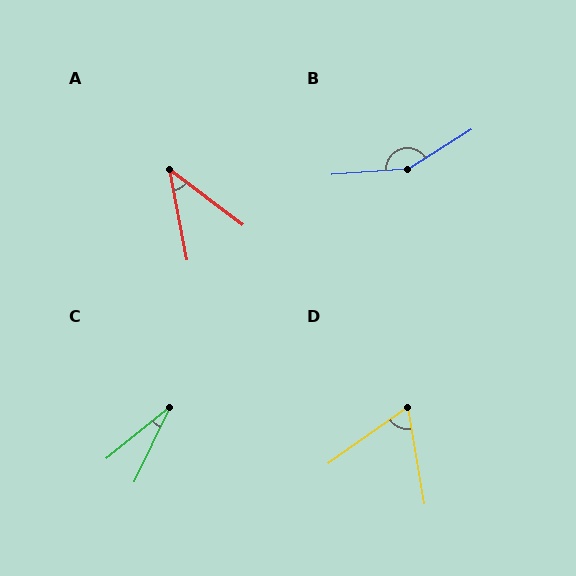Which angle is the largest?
B, at approximately 152 degrees.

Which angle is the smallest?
C, at approximately 25 degrees.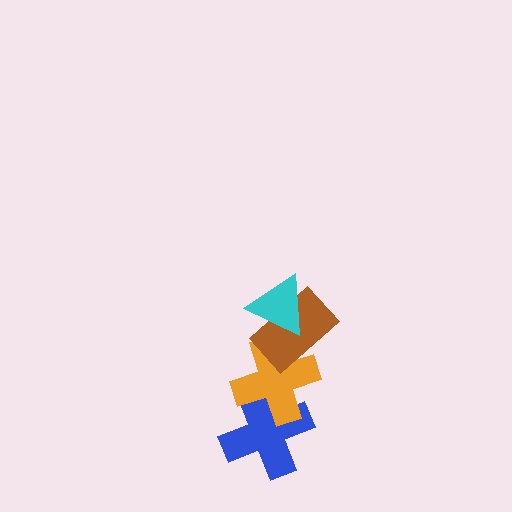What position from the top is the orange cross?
The orange cross is 3rd from the top.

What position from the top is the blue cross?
The blue cross is 4th from the top.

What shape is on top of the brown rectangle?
The cyan triangle is on top of the brown rectangle.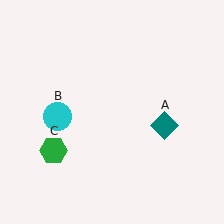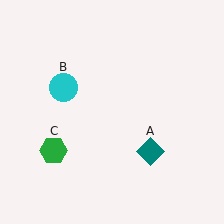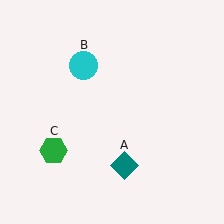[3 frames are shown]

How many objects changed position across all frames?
2 objects changed position: teal diamond (object A), cyan circle (object B).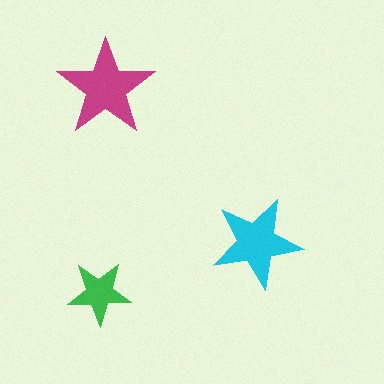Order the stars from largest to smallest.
the magenta one, the cyan one, the green one.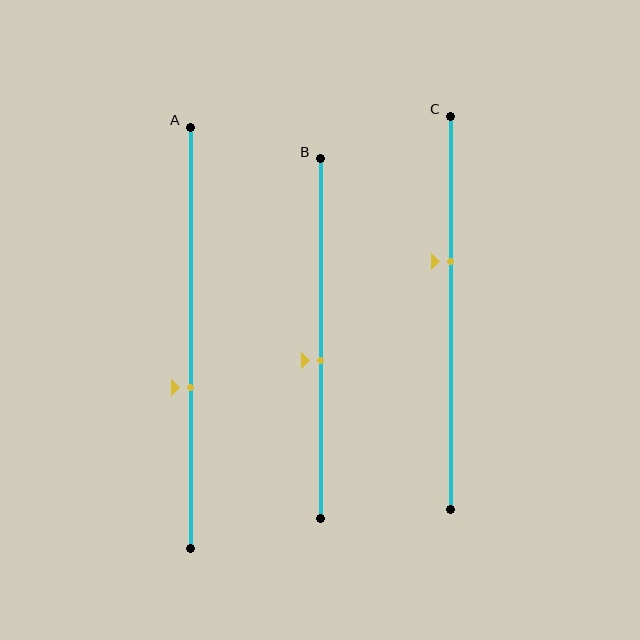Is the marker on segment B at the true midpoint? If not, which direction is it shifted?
No, the marker on segment B is shifted downward by about 6% of the segment length.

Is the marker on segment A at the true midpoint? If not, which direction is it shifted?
No, the marker on segment A is shifted downward by about 12% of the segment length.